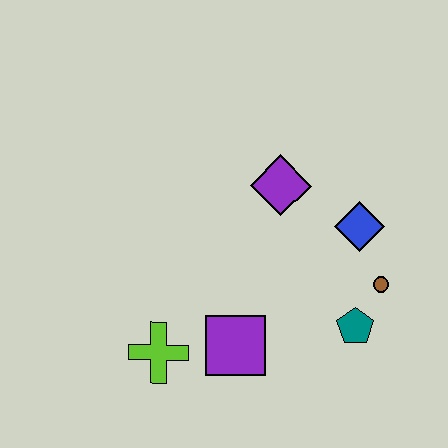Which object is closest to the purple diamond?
The blue diamond is closest to the purple diamond.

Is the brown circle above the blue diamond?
No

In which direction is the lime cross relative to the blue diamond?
The lime cross is to the left of the blue diamond.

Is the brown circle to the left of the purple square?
No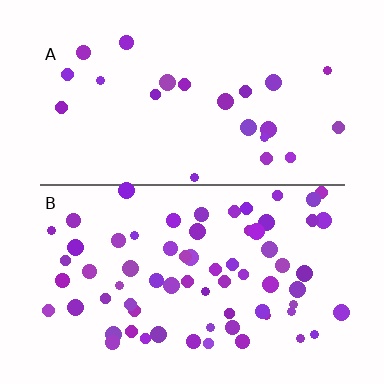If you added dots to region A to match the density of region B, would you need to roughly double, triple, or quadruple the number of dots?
Approximately triple.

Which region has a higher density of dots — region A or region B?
B (the bottom).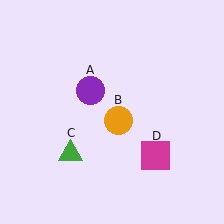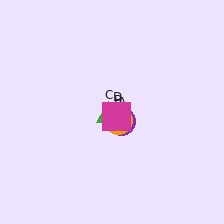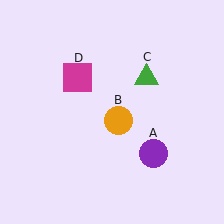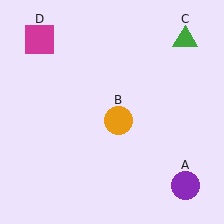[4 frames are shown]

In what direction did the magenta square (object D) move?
The magenta square (object D) moved up and to the left.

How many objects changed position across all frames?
3 objects changed position: purple circle (object A), green triangle (object C), magenta square (object D).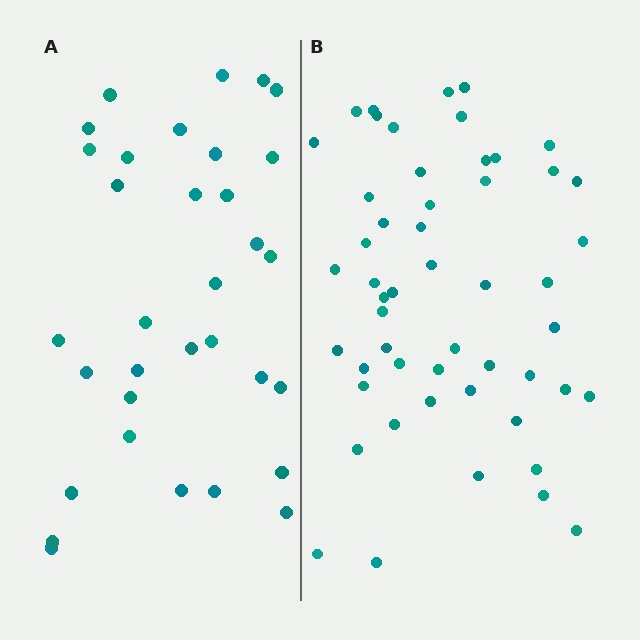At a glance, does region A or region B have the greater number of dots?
Region B (the right region) has more dots.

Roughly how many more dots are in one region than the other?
Region B has approximately 20 more dots than region A.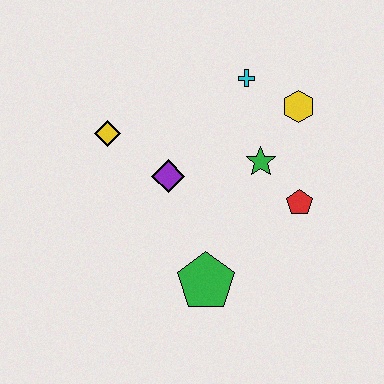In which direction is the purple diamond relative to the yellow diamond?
The purple diamond is to the right of the yellow diamond.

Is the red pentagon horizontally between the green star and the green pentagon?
No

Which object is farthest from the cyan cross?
The green pentagon is farthest from the cyan cross.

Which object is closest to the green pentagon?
The purple diamond is closest to the green pentagon.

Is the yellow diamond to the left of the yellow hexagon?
Yes